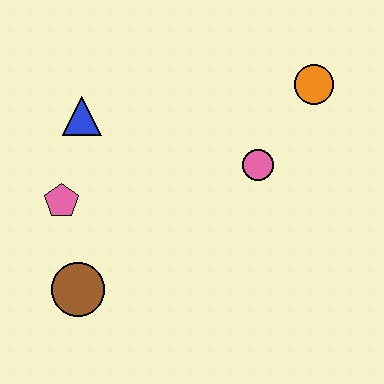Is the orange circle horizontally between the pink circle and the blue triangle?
No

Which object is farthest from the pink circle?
The brown circle is farthest from the pink circle.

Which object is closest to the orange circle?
The pink circle is closest to the orange circle.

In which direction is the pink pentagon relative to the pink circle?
The pink pentagon is to the left of the pink circle.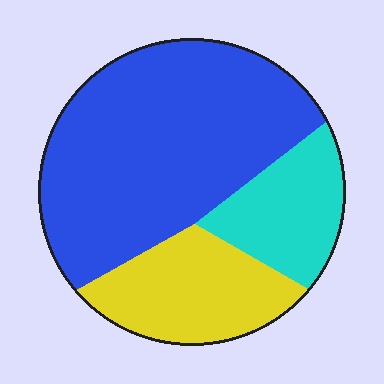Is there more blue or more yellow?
Blue.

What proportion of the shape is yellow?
Yellow covers around 25% of the shape.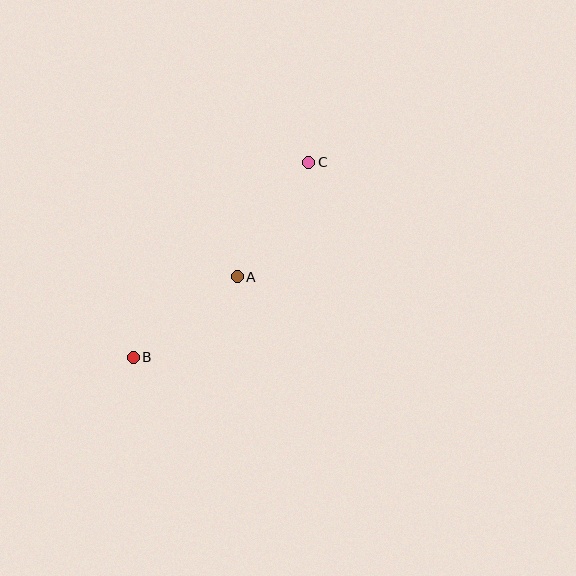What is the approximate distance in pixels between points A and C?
The distance between A and C is approximately 135 pixels.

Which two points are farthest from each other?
Points B and C are farthest from each other.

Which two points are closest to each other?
Points A and B are closest to each other.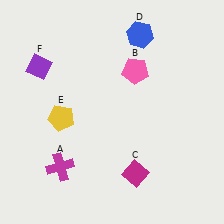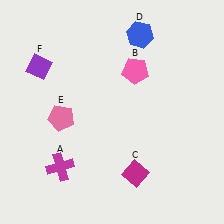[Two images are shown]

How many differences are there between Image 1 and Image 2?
There is 1 difference between the two images.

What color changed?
The pentagon (E) changed from yellow in Image 1 to pink in Image 2.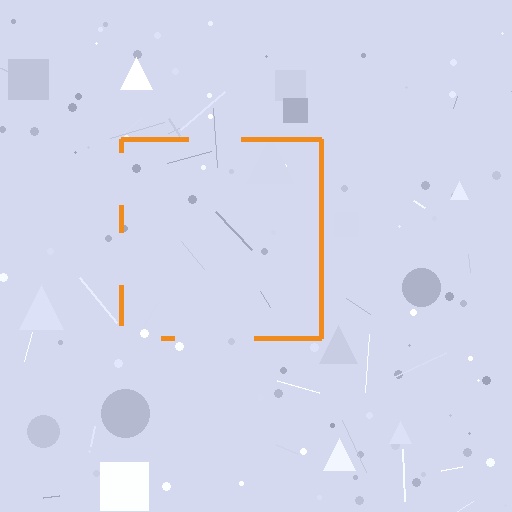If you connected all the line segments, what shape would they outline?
They would outline a square.